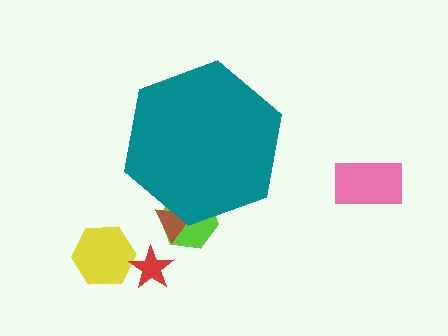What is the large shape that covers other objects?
A teal hexagon.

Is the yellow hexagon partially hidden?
No, the yellow hexagon is fully visible.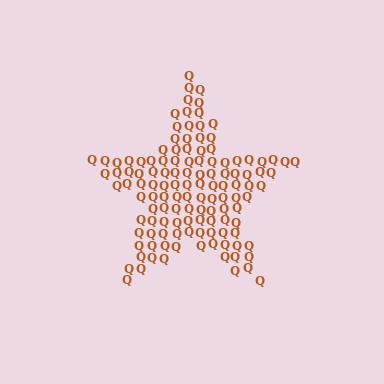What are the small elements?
The small elements are letter Q's.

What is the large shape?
The large shape is a star.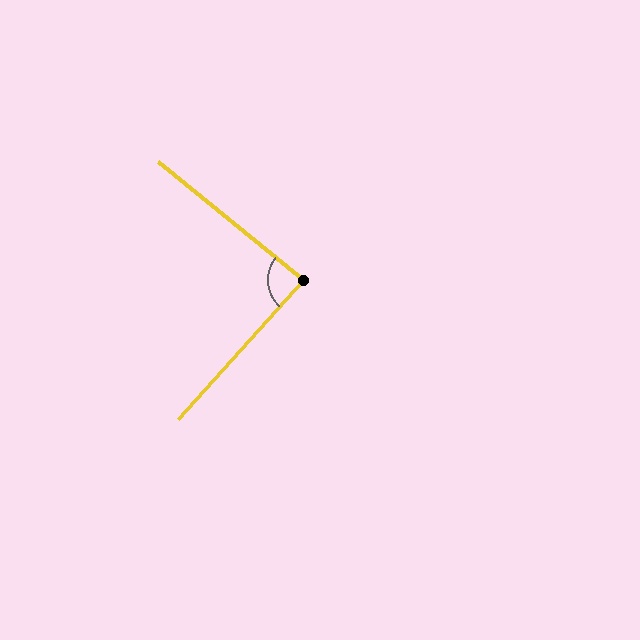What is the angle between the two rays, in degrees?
Approximately 87 degrees.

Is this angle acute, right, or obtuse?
It is approximately a right angle.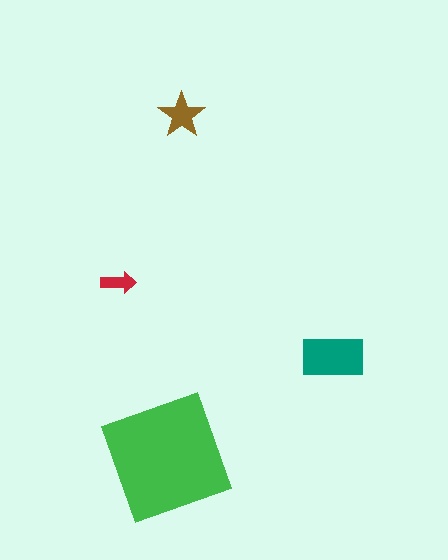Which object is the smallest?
The red arrow.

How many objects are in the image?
There are 4 objects in the image.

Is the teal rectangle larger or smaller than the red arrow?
Larger.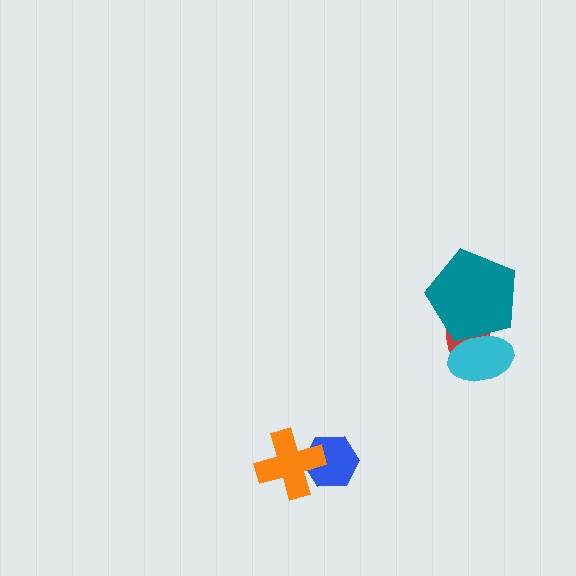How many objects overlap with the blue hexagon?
1 object overlaps with the blue hexagon.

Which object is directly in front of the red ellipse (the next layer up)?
The cyan ellipse is directly in front of the red ellipse.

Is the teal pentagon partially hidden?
No, no other shape covers it.